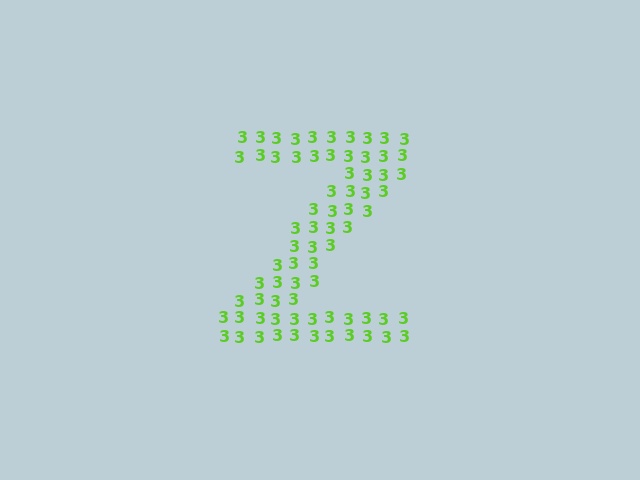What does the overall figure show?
The overall figure shows the letter Z.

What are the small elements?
The small elements are digit 3's.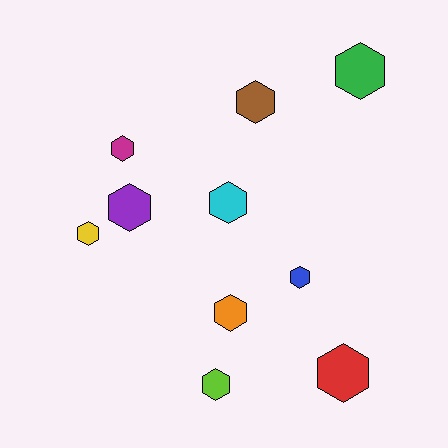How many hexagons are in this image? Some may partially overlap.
There are 10 hexagons.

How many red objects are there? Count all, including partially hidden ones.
There is 1 red object.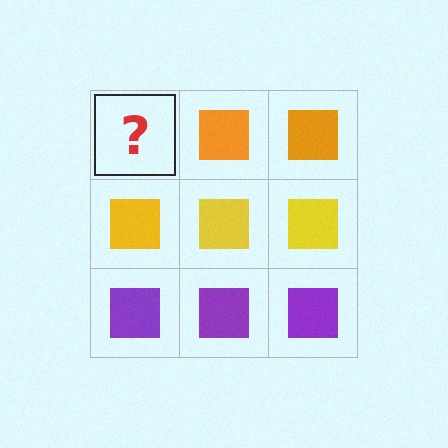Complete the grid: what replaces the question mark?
The question mark should be replaced with an orange square.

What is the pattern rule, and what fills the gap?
The rule is that each row has a consistent color. The gap should be filled with an orange square.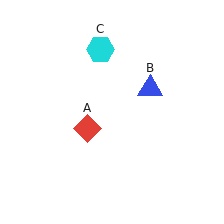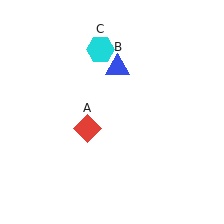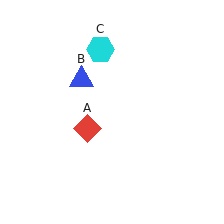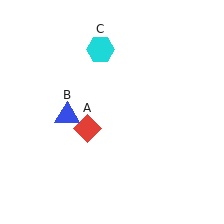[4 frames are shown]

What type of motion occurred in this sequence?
The blue triangle (object B) rotated counterclockwise around the center of the scene.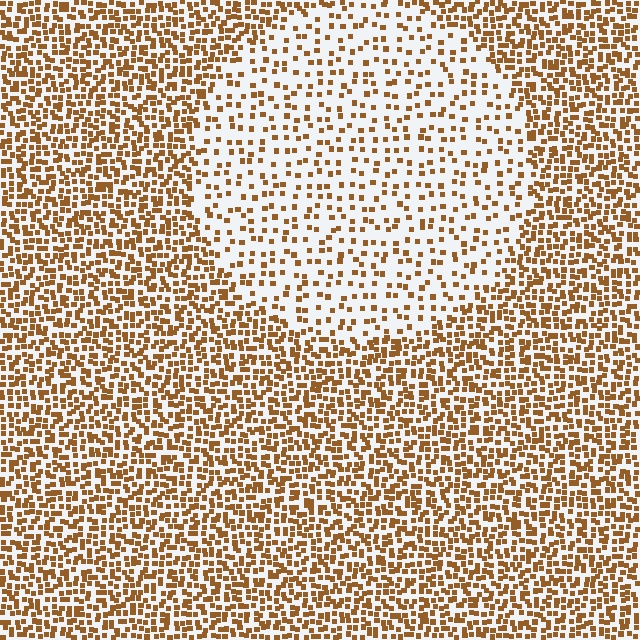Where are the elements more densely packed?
The elements are more densely packed outside the circle boundary.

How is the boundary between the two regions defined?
The boundary is defined by a change in element density (approximately 2.4x ratio). All elements are the same color, size, and shape.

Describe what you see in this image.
The image contains small brown elements arranged at two different densities. A circle-shaped region is visible where the elements are less densely packed than the surrounding area.